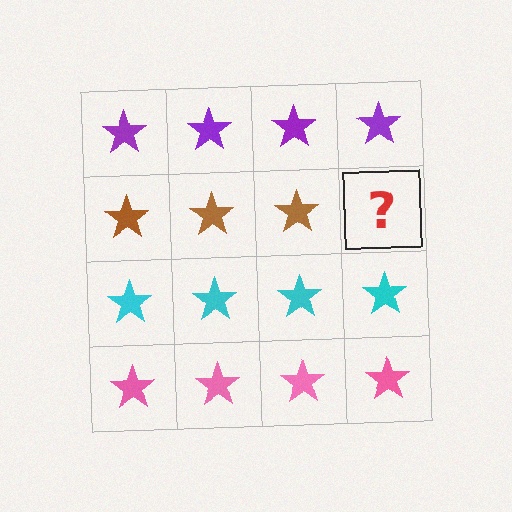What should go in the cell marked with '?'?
The missing cell should contain a brown star.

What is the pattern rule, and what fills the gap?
The rule is that each row has a consistent color. The gap should be filled with a brown star.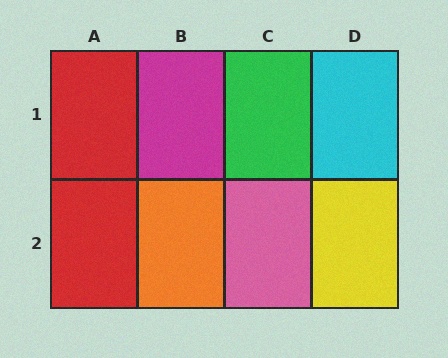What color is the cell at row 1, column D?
Cyan.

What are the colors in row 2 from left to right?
Red, orange, pink, yellow.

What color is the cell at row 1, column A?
Red.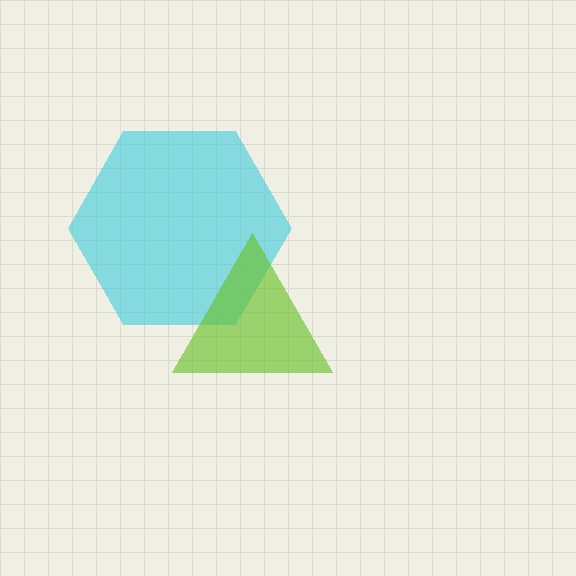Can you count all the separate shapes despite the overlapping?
Yes, there are 2 separate shapes.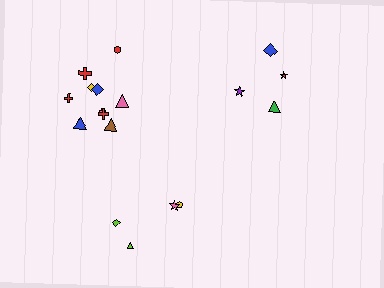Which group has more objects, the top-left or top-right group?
The top-left group.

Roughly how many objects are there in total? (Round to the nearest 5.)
Roughly 20 objects in total.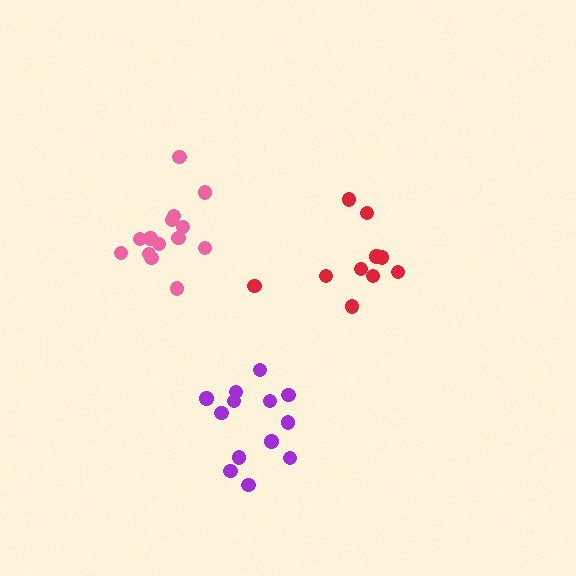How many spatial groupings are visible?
There are 3 spatial groupings.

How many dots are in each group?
Group 1: 10 dots, Group 2: 14 dots, Group 3: 13 dots (37 total).